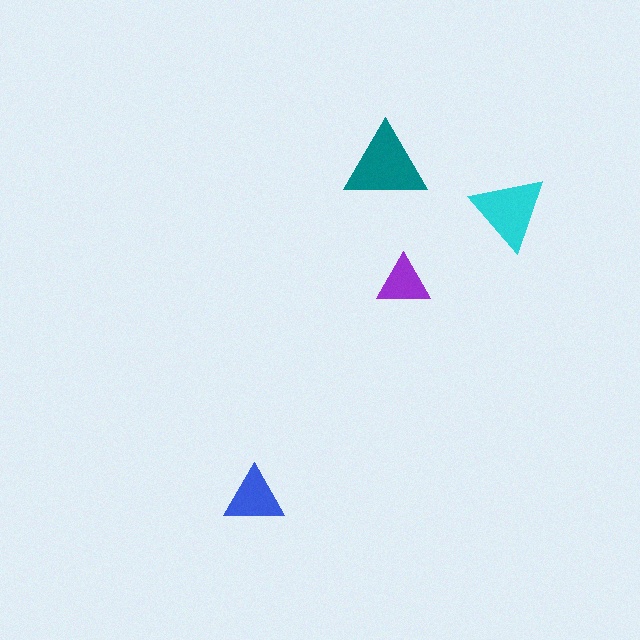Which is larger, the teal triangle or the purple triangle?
The teal one.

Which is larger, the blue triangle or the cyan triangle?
The cyan one.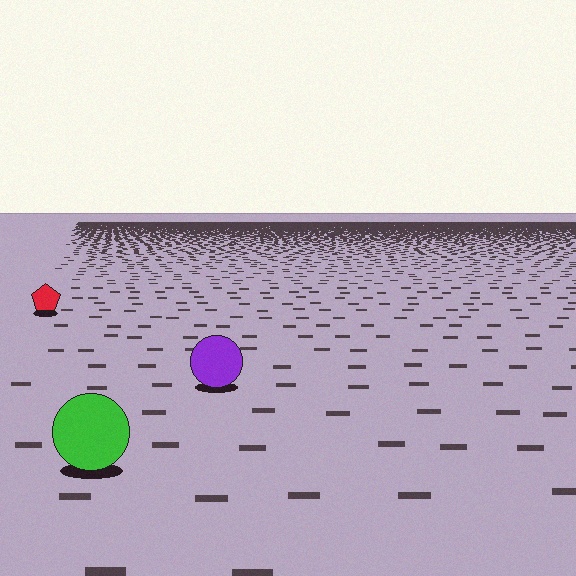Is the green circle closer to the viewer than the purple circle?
Yes. The green circle is closer — you can tell from the texture gradient: the ground texture is coarser near it.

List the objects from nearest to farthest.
From nearest to farthest: the green circle, the purple circle, the red pentagon.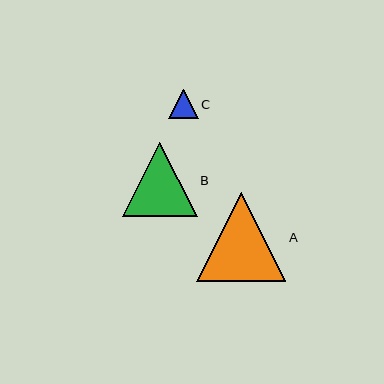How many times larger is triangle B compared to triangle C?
Triangle B is approximately 2.5 times the size of triangle C.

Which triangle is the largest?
Triangle A is the largest with a size of approximately 89 pixels.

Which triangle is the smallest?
Triangle C is the smallest with a size of approximately 30 pixels.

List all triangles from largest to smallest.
From largest to smallest: A, B, C.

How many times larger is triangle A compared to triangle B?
Triangle A is approximately 1.2 times the size of triangle B.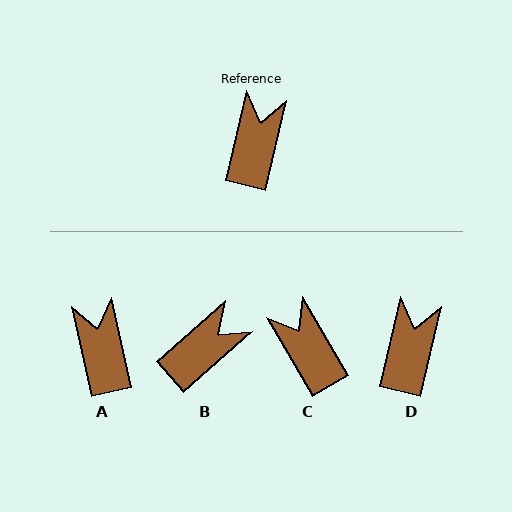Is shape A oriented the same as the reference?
No, it is off by about 26 degrees.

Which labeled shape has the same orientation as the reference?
D.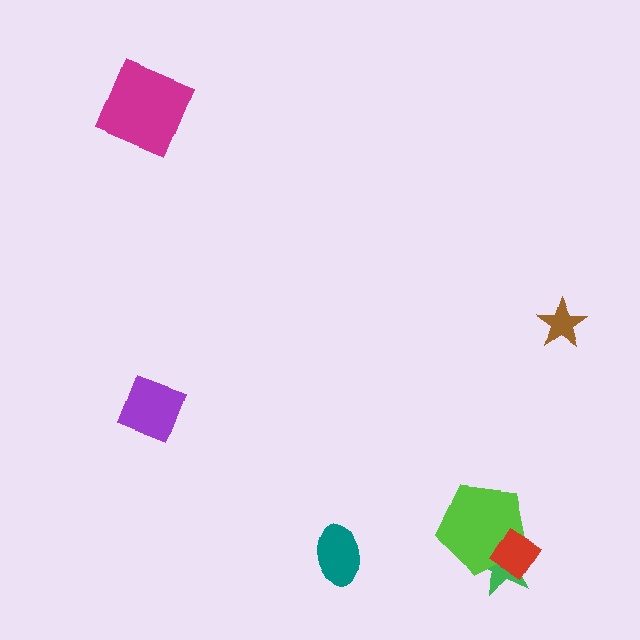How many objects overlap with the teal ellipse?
0 objects overlap with the teal ellipse.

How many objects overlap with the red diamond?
2 objects overlap with the red diamond.